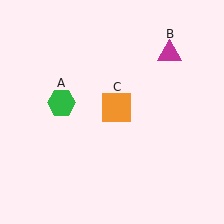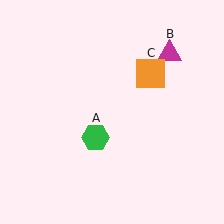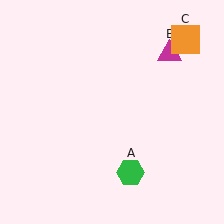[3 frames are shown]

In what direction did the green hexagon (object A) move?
The green hexagon (object A) moved down and to the right.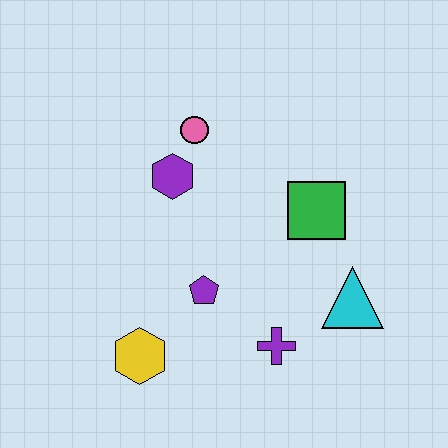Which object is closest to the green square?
The cyan triangle is closest to the green square.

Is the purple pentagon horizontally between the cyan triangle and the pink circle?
Yes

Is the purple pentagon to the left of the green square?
Yes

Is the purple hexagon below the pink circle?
Yes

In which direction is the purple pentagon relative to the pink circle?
The purple pentagon is below the pink circle.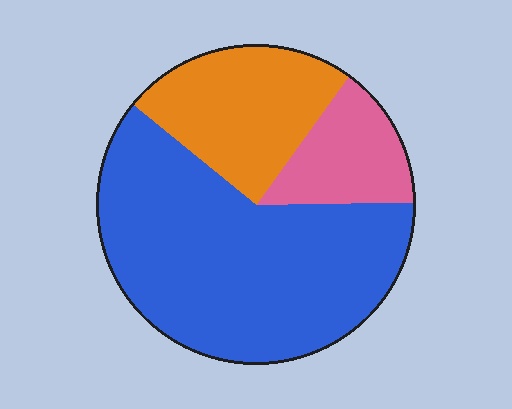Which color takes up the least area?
Pink, at roughly 15%.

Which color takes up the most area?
Blue, at roughly 60%.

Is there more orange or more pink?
Orange.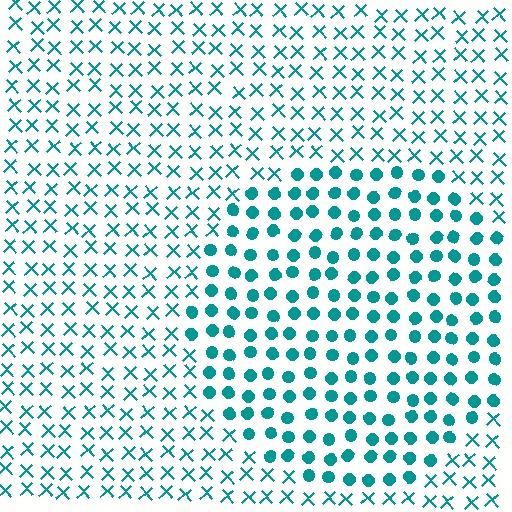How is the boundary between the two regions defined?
The boundary is defined by a change in element shape: circles inside vs. X marks outside. All elements share the same color and spacing.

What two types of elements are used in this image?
The image uses circles inside the circle region and X marks outside it.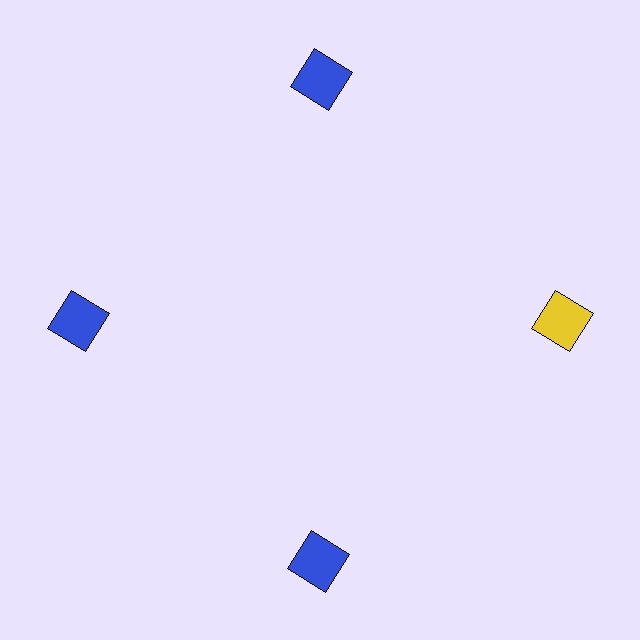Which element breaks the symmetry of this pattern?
The yellow square at roughly the 3 o'clock position breaks the symmetry. All other shapes are blue squares.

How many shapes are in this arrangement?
There are 4 shapes arranged in a ring pattern.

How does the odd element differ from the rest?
It has a different color: yellow instead of blue.